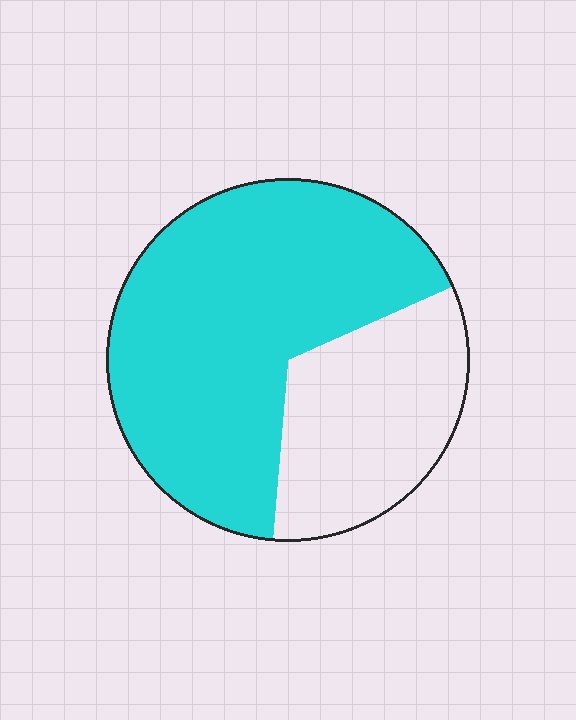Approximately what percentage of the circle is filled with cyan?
Approximately 65%.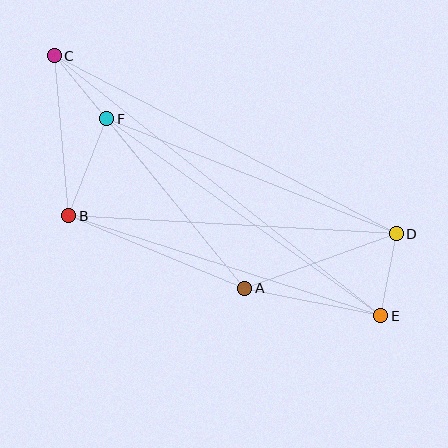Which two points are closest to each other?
Points C and F are closest to each other.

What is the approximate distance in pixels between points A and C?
The distance between A and C is approximately 301 pixels.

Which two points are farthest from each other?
Points C and E are farthest from each other.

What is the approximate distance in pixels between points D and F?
The distance between D and F is approximately 311 pixels.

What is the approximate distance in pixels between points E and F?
The distance between E and F is approximately 337 pixels.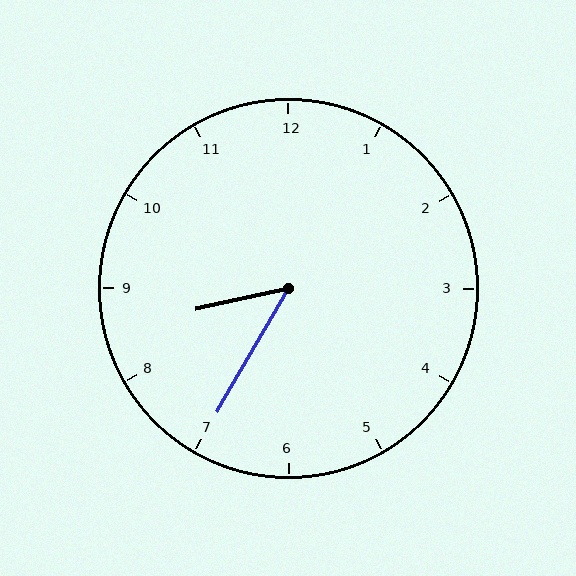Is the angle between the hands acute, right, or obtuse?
It is acute.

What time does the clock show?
8:35.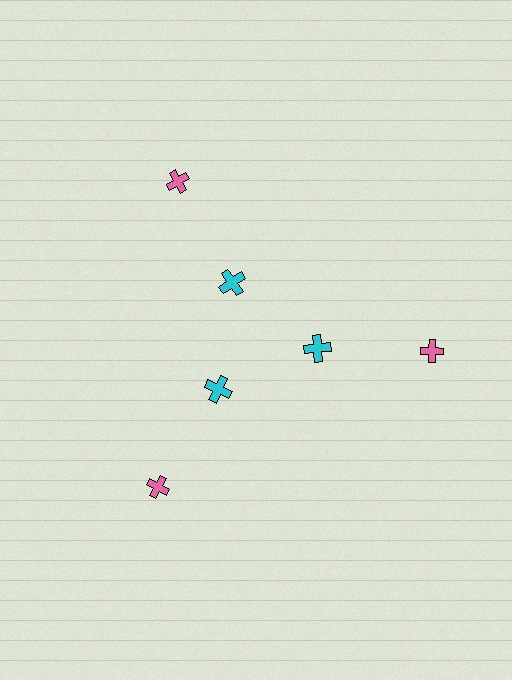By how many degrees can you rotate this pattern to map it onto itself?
The pattern maps onto itself every 120 degrees of rotation.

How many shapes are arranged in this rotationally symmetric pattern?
There are 6 shapes, arranged in 3 groups of 2.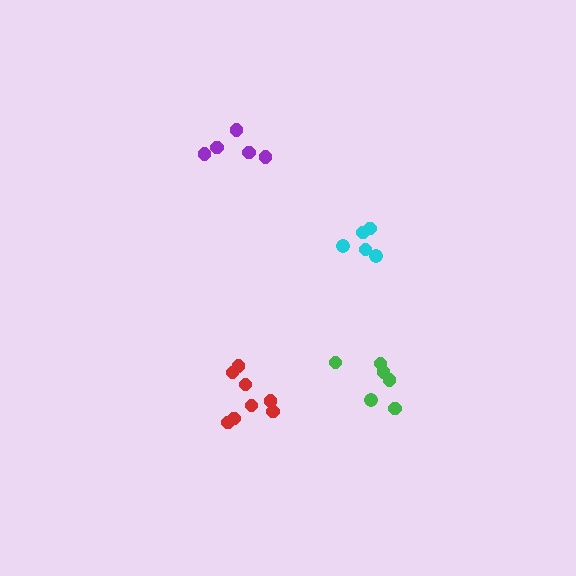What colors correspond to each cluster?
The clusters are colored: cyan, green, red, purple.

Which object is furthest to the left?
The purple cluster is leftmost.